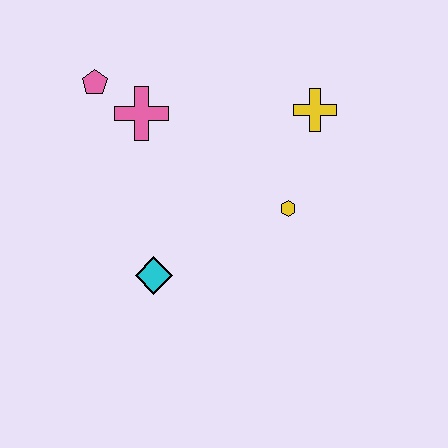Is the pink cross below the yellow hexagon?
No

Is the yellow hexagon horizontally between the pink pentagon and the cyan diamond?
No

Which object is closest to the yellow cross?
The yellow hexagon is closest to the yellow cross.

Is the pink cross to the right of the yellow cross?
No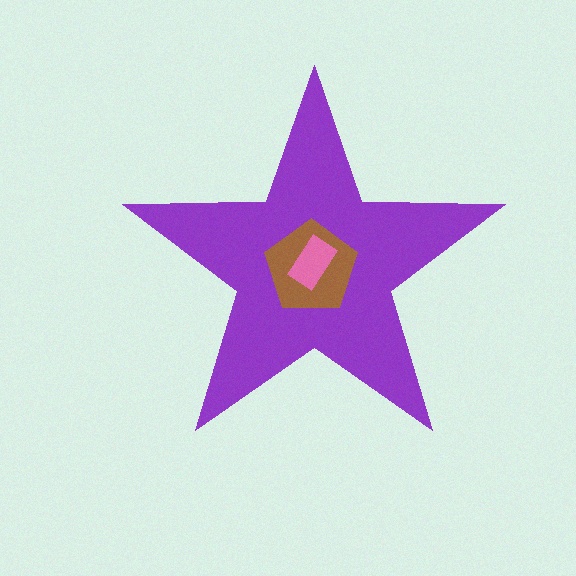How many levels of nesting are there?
3.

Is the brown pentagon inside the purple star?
Yes.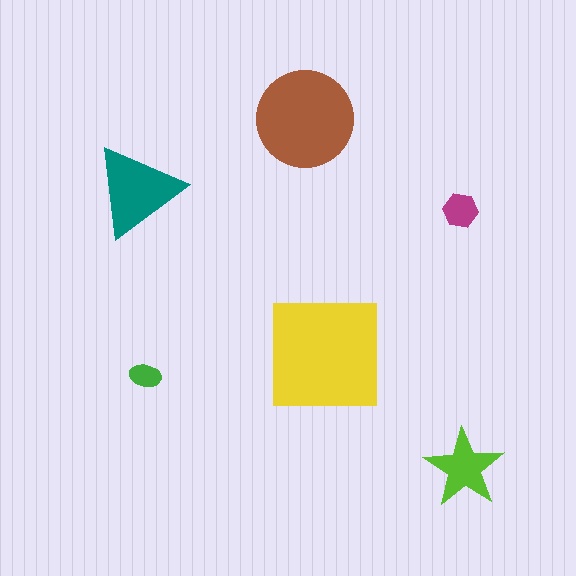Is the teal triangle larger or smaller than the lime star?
Larger.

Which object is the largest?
The yellow square.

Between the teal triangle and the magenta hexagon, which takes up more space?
The teal triangle.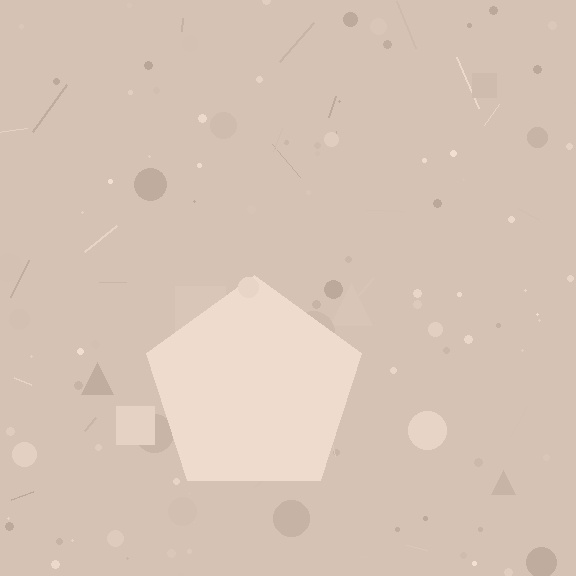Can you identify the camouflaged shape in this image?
The camouflaged shape is a pentagon.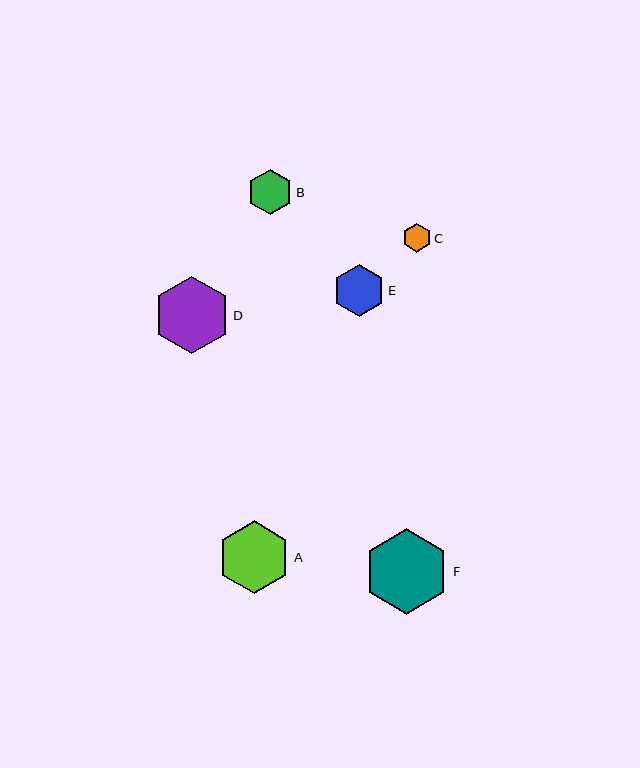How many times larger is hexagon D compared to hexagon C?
Hexagon D is approximately 2.7 times the size of hexagon C.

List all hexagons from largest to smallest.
From largest to smallest: F, D, A, E, B, C.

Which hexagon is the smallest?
Hexagon C is the smallest with a size of approximately 29 pixels.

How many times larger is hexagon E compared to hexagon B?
Hexagon E is approximately 1.1 times the size of hexagon B.